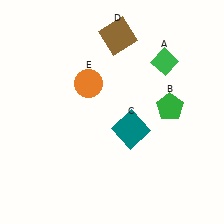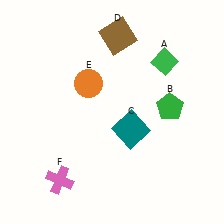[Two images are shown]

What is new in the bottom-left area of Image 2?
A pink cross (F) was added in the bottom-left area of Image 2.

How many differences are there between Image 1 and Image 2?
There is 1 difference between the two images.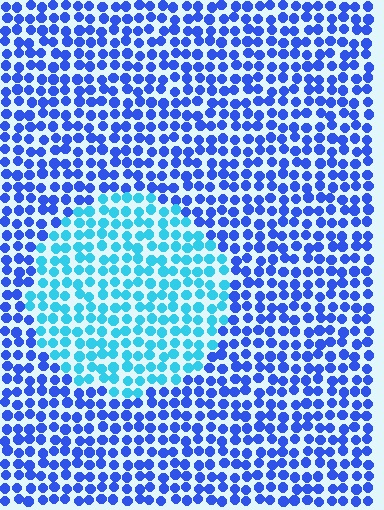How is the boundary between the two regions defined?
The boundary is defined purely by a slight shift in hue (about 40 degrees). Spacing, size, and orientation are identical on both sides.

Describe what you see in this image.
The image is filled with small blue elements in a uniform arrangement. A circle-shaped region is visible where the elements are tinted to a slightly different hue, forming a subtle color boundary.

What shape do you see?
I see a circle.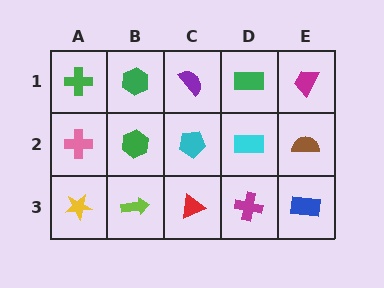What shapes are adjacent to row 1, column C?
A cyan pentagon (row 2, column C), a green hexagon (row 1, column B), a green rectangle (row 1, column D).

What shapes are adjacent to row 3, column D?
A cyan rectangle (row 2, column D), a red triangle (row 3, column C), a blue rectangle (row 3, column E).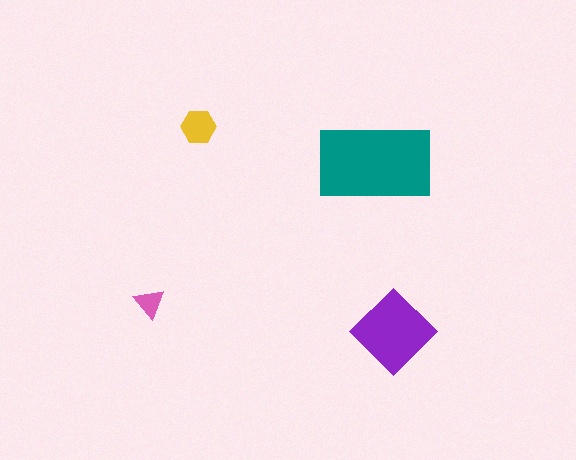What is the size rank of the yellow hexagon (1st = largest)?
3rd.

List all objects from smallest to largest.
The pink triangle, the yellow hexagon, the purple diamond, the teal rectangle.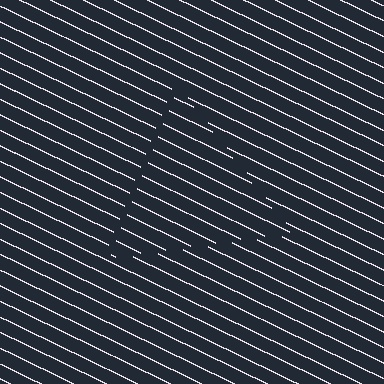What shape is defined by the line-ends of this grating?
An illusory triangle. The interior of the shape contains the same grating, shifted by half a period — the contour is defined by the phase discontinuity where line-ends from the inner and outer gratings abut.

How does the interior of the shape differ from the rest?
The interior of the shape contains the same grating, shifted by half a period — the contour is defined by the phase discontinuity where line-ends from the inner and outer gratings abut.